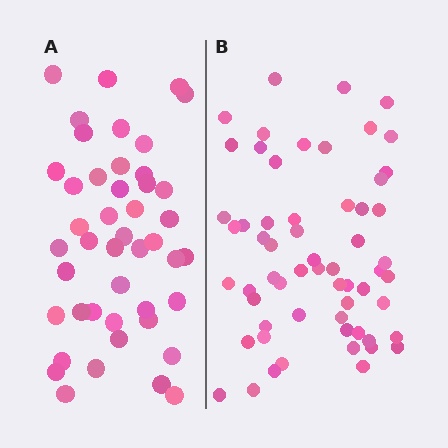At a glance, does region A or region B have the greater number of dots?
Region B (the right region) has more dots.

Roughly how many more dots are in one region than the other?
Region B has approximately 15 more dots than region A.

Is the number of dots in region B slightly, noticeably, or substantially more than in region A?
Region B has noticeably more, but not dramatically so. The ratio is roughly 1.3 to 1.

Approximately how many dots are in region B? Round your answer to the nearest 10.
About 60 dots.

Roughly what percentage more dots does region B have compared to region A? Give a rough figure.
About 35% more.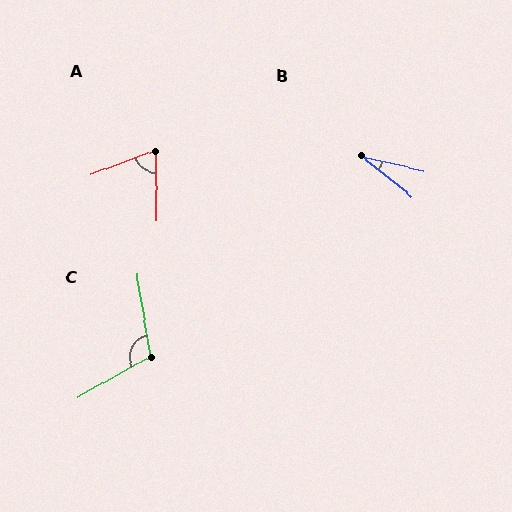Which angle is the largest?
C, at approximately 110 degrees.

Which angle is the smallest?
B, at approximately 26 degrees.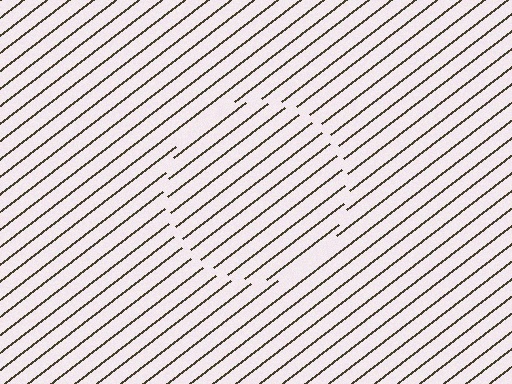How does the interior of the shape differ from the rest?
The interior of the shape contains the same grating, shifted by half a period — the contour is defined by the phase discontinuity where line-ends from the inner and outer gratings abut.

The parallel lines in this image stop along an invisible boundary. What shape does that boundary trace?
An illusory circle. The interior of the shape contains the same grating, shifted by half a period — the contour is defined by the phase discontinuity where line-ends from the inner and outer gratings abut.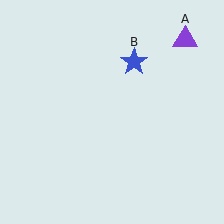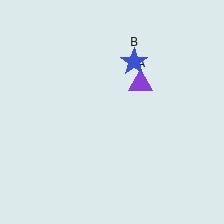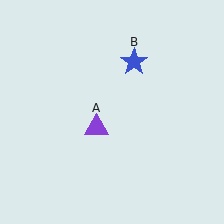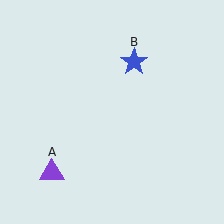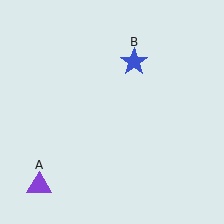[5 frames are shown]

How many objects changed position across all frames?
1 object changed position: purple triangle (object A).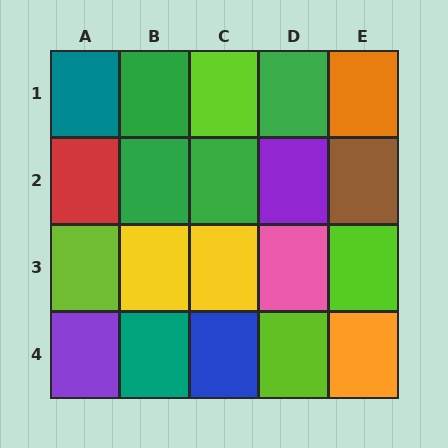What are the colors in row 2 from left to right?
Red, green, green, purple, brown.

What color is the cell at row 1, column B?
Green.